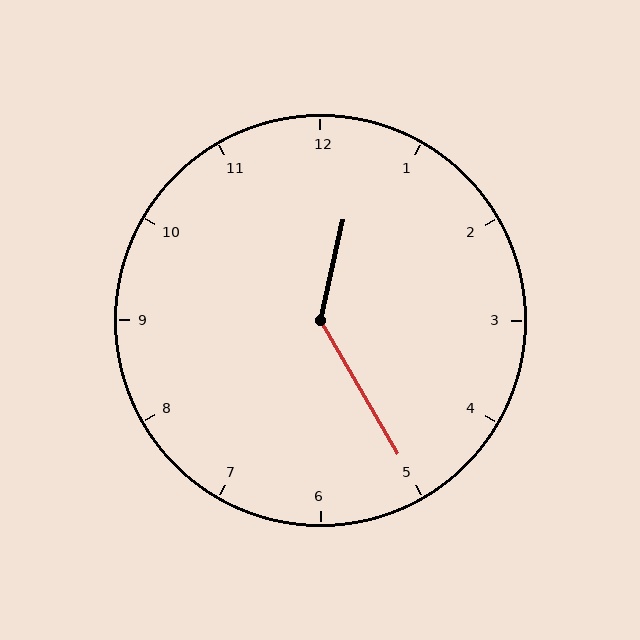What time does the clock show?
12:25.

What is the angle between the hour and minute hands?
Approximately 138 degrees.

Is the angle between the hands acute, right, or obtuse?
It is obtuse.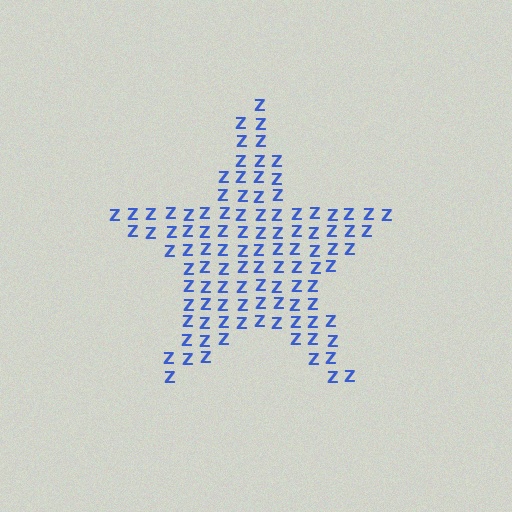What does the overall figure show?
The overall figure shows a star.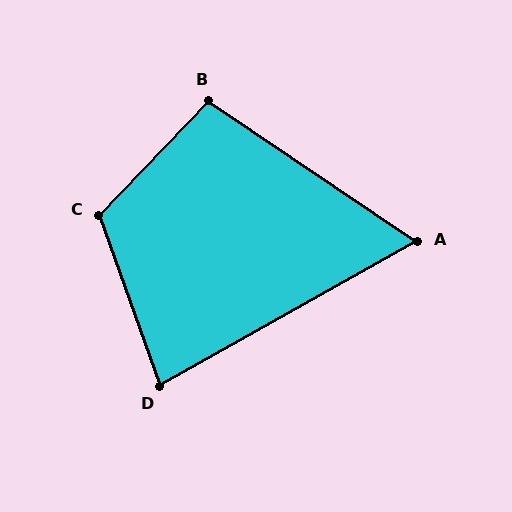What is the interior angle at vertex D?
Approximately 80 degrees (acute).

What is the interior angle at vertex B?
Approximately 100 degrees (obtuse).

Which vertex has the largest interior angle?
C, at approximately 117 degrees.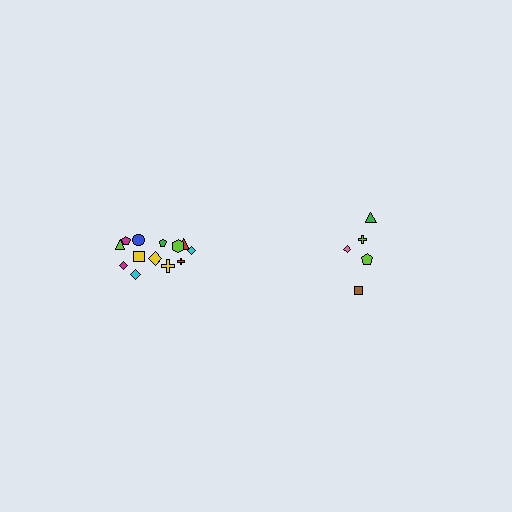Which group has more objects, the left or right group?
The left group.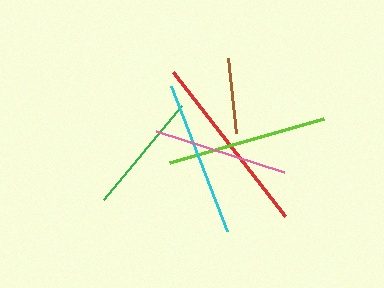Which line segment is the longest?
The red line is the longest at approximately 182 pixels.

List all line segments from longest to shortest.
From longest to shortest: red, lime, cyan, pink, green, brown.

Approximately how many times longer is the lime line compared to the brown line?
The lime line is approximately 2.1 times the length of the brown line.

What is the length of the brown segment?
The brown segment is approximately 76 pixels long.